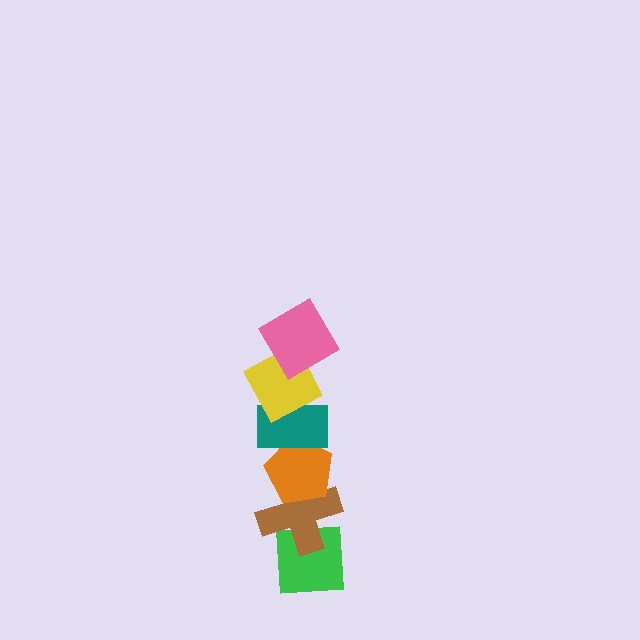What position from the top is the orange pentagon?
The orange pentagon is 4th from the top.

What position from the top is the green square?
The green square is 6th from the top.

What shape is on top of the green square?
The brown cross is on top of the green square.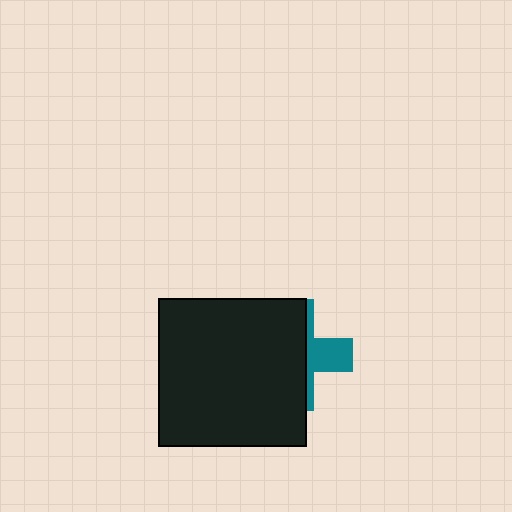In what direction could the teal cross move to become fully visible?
The teal cross could move right. That would shift it out from behind the black square entirely.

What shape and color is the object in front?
The object in front is a black square.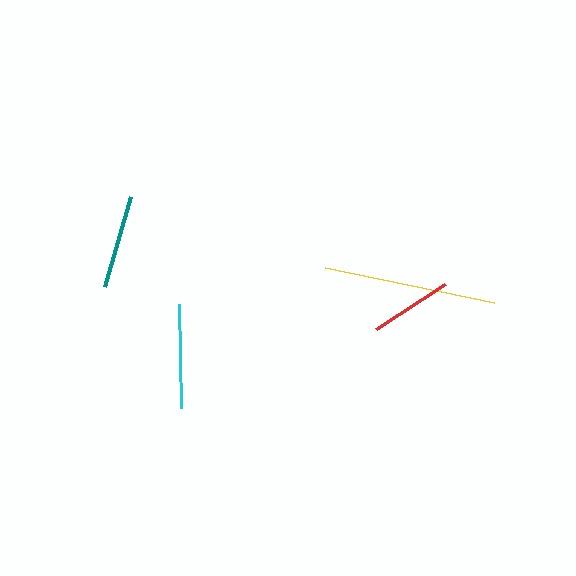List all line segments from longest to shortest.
From longest to shortest: yellow, cyan, teal, red.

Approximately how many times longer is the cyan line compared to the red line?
The cyan line is approximately 1.3 times the length of the red line.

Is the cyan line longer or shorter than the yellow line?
The yellow line is longer than the cyan line.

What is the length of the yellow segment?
The yellow segment is approximately 173 pixels long.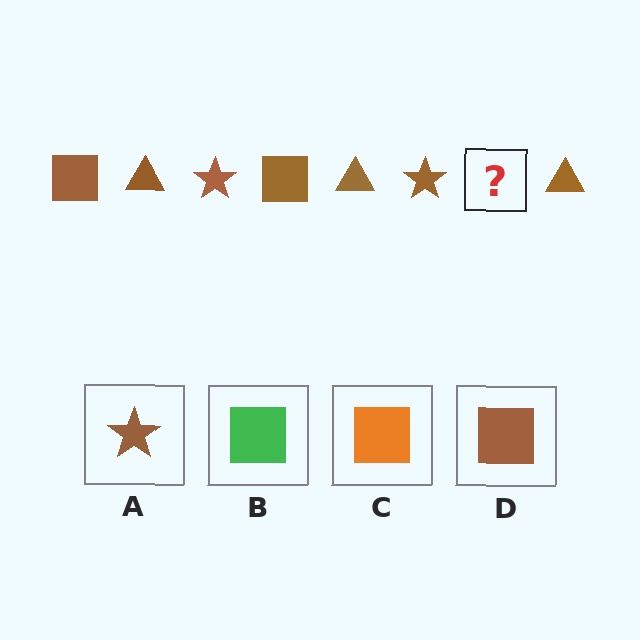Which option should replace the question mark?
Option D.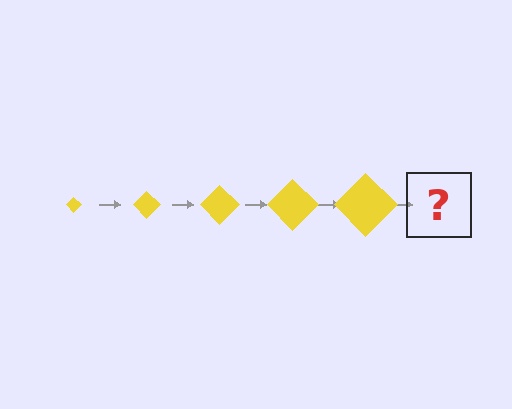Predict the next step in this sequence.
The next step is a yellow diamond, larger than the previous one.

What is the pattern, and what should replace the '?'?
The pattern is that the diamond gets progressively larger each step. The '?' should be a yellow diamond, larger than the previous one.